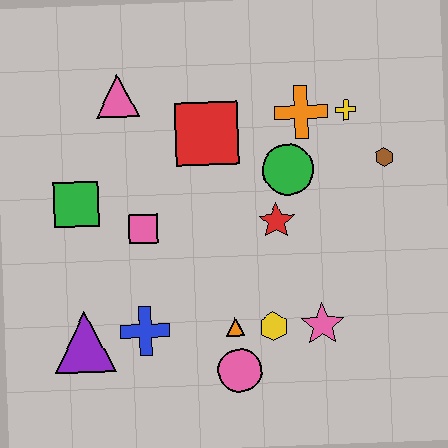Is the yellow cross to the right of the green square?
Yes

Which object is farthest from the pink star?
The pink triangle is farthest from the pink star.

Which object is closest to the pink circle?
The orange triangle is closest to the pink circle.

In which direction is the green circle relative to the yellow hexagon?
The green circle is above the yellow hexagon.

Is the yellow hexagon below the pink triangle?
Yes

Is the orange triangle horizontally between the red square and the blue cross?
No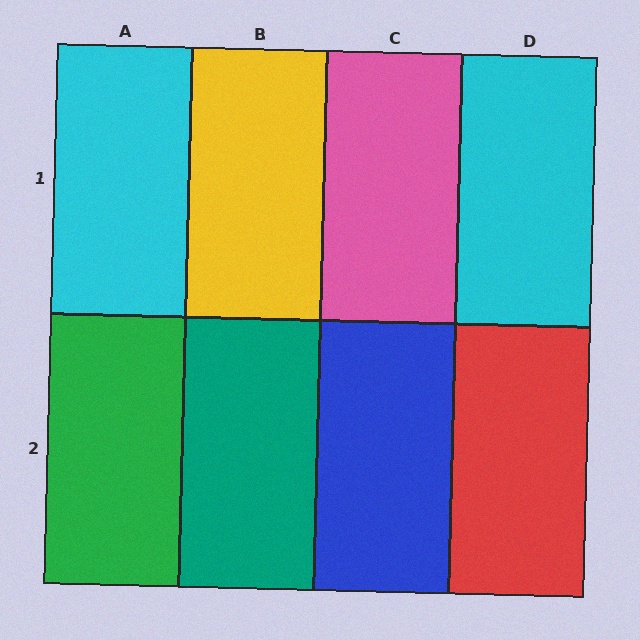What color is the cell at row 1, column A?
Cyan.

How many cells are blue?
1 cell is blue.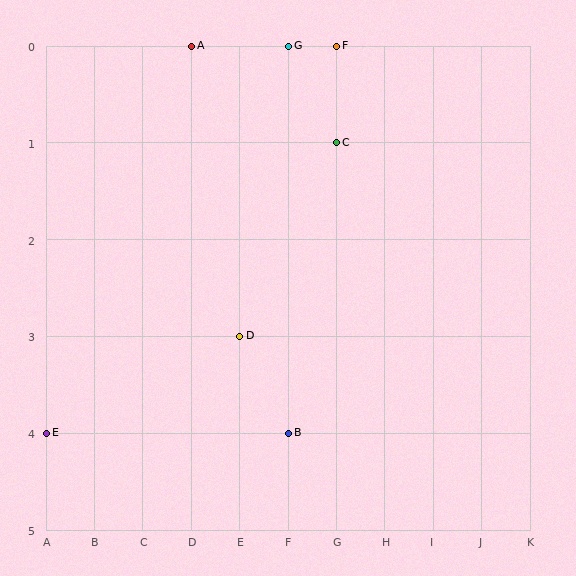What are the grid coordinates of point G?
Point G is at grid coordinates (F, 0).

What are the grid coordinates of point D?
Point D is at grid coordinates (E, 3).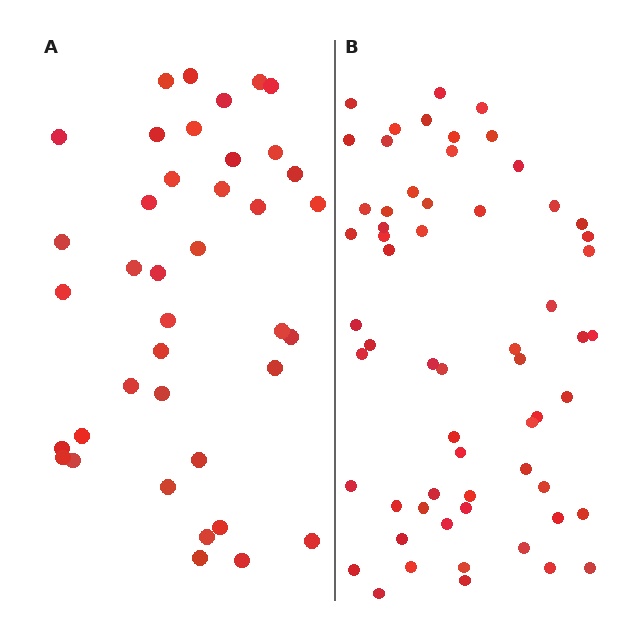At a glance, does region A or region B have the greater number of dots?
Region B (the right region) has more dots.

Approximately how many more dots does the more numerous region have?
Region B has approximately 20 more dots than region A.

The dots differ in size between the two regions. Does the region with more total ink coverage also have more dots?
No. Region A has more total ink coverage because its dots are larger, but region B actually contains more individual dots. Total area can be misleading — the number of items is what matters here.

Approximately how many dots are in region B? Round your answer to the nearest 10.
About 60 dots.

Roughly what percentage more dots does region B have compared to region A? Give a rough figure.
About 55% more.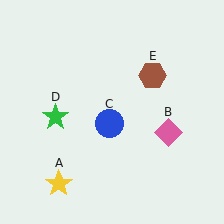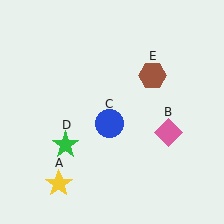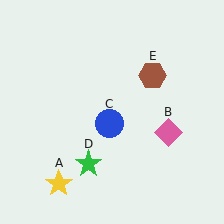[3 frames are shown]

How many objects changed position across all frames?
1 object changed position: green star (object D).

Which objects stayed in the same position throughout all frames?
Yellow star (object A) and pink diamond (object B) and blue circle (object C) and brown hexagon (object E) remained stationary.